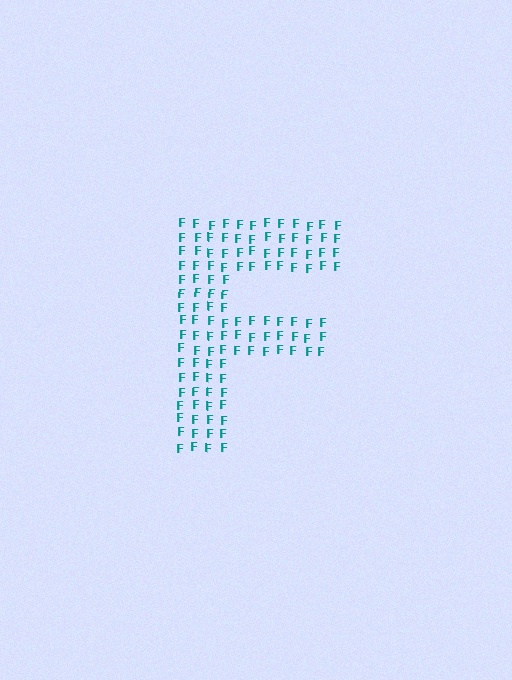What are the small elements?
The small elements are letter F's.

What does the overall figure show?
The overall figure shows the letter F.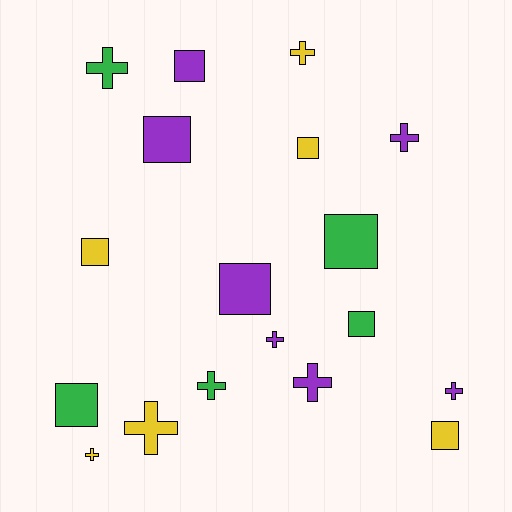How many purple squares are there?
There are 3 purple squares.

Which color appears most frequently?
Purple, with 7 objects.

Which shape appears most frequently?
Cross, with 9 objects.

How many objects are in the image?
There are 18 objects.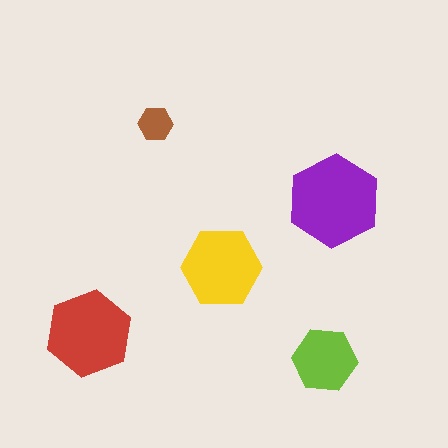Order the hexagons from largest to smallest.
the purple one, the red one, the yellow one, the lime one, the brown one.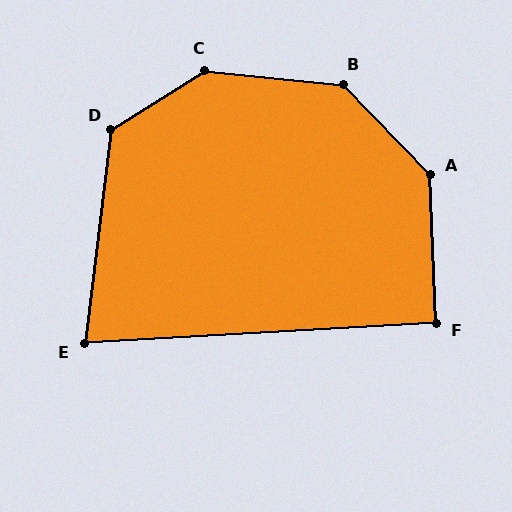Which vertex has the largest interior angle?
C, at approximately 142 degrees.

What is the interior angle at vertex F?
Approximately 91 degrees (approximately right).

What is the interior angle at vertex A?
Approximately 138 degrees (obtuse).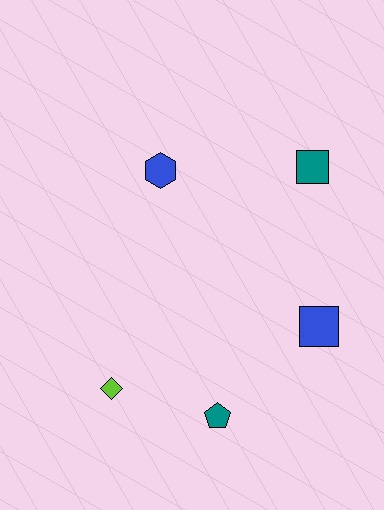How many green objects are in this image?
There are no green objects.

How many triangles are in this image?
There are no triangles.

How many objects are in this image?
There are 5 objects.